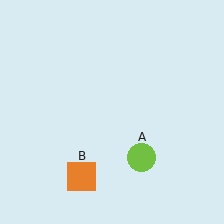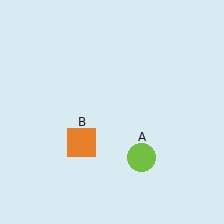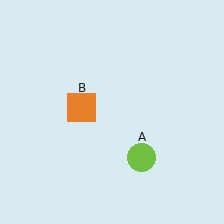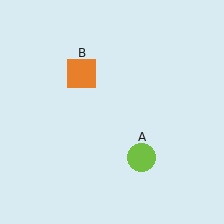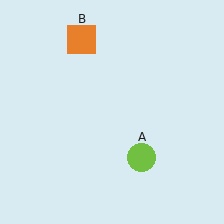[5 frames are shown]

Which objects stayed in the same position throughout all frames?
Lime circle (object A) remained stationary.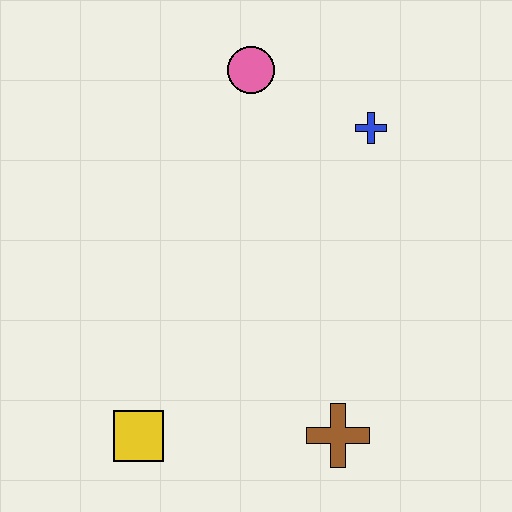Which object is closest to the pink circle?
The blue cross is closest to the pink circle.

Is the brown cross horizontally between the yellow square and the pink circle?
No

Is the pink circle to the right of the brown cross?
No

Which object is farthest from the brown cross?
The pink circle is farthest from the brown cross.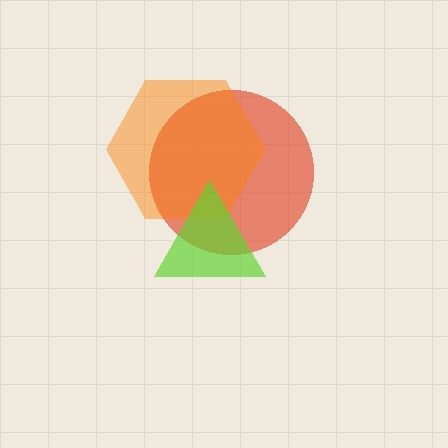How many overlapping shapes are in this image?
There are 3 overlapping shapes in the image.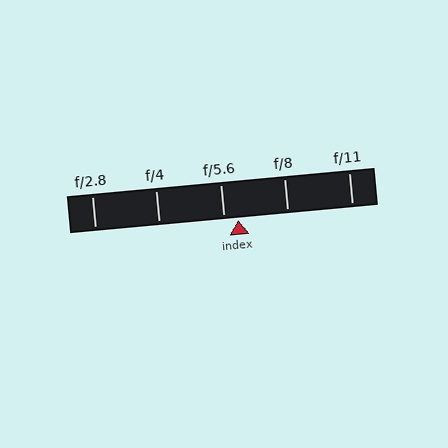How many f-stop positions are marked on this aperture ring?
There are 5 f-stop positions marked.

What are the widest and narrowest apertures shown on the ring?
The widest aperture shown is f/2.8 and the narrowest is f/11.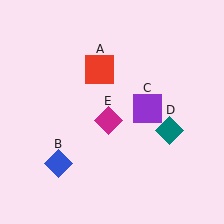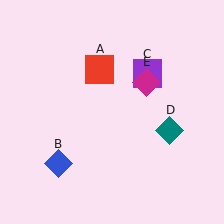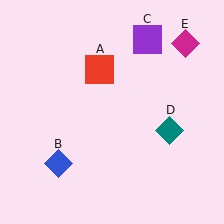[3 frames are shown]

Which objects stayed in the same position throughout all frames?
Red square (object A) and blue diamond (object B) and teal diamond (object D) remained stationary.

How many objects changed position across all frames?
2 objects changed position: purple square (object C), magenta diamond (object E).